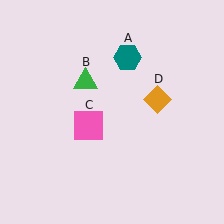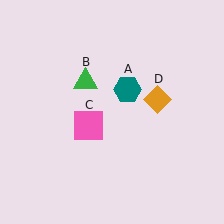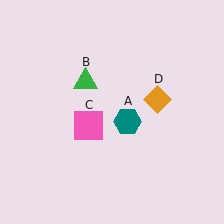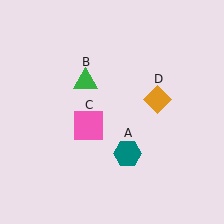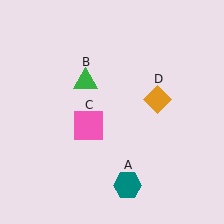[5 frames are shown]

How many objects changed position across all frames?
1 object changed position: teal hexagon (object A).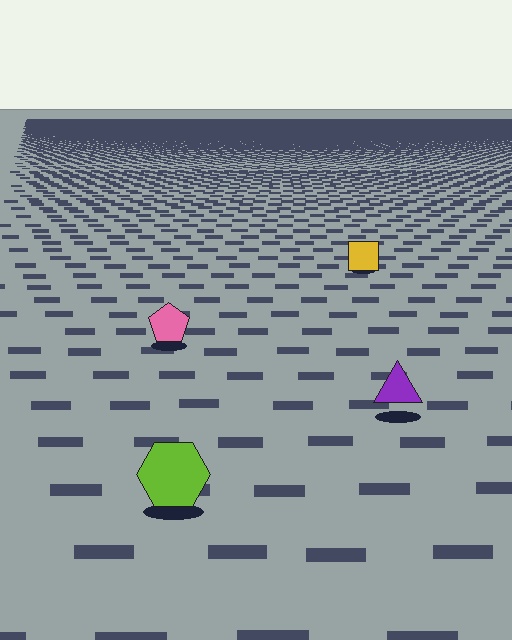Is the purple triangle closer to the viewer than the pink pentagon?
Yes. The purple triangle is closer — you can tell from the texture gradient: the ground texture is coarser near it.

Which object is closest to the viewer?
The lime hexagon is closest. The texture marks near it are larger and more spread out.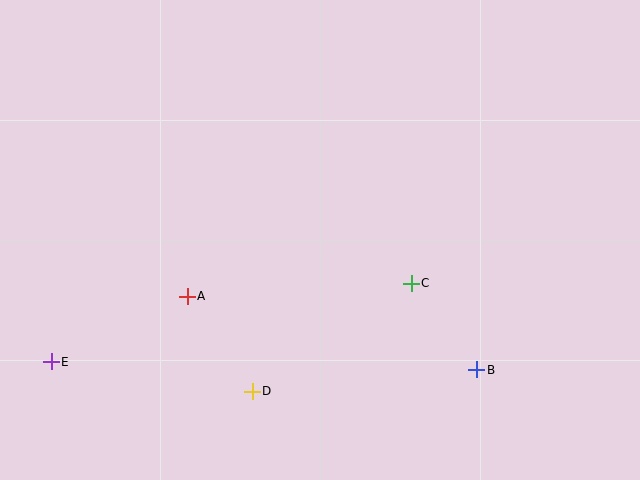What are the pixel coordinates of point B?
Point B is at (477, 370).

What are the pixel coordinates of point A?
Point A is at (187, 296).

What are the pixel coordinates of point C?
Point C is at (411, 283).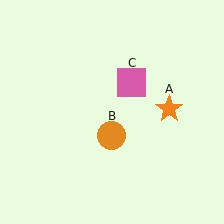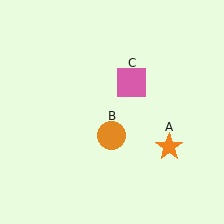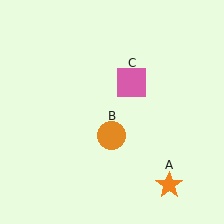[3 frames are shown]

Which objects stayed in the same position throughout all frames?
Orange circle (object B) and pink square (object C) remained stationary.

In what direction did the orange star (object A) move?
The orange star (object A) moved down.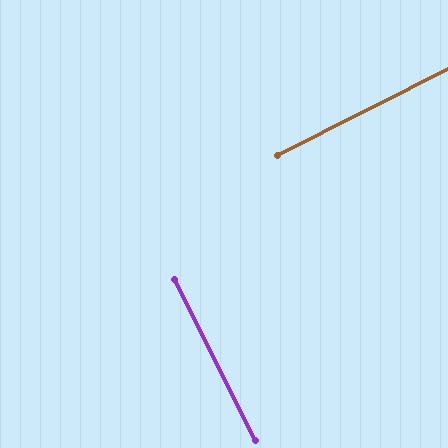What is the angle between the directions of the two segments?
Approximately 90 degrees.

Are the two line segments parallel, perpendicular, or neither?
Perpendicular — they meet at approximately 90°.